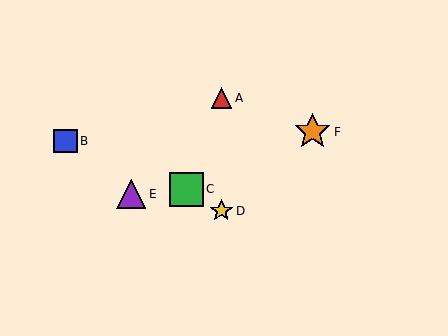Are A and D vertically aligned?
Yes, both are at x≈221.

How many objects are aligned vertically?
2 objects (A, D) are aligned vertically.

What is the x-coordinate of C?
Object C is at x≈186.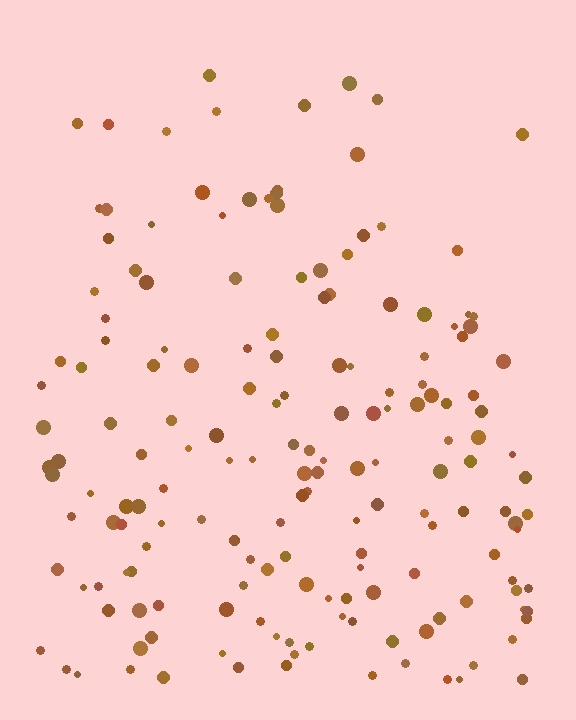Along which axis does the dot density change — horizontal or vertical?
Vertical.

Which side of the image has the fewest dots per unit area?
The top.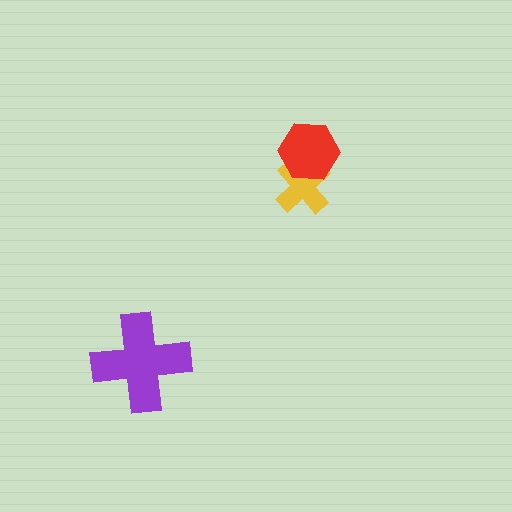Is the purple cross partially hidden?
No, no other shape covers it.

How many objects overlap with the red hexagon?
1 object overlaps with the red hexagon.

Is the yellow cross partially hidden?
Yes, it is partially covered by another shape.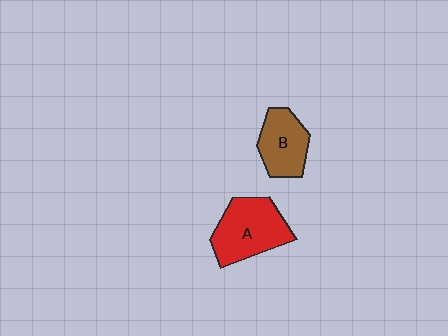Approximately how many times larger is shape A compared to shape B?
Approximately 1.4 times.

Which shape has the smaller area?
Shape B (brown).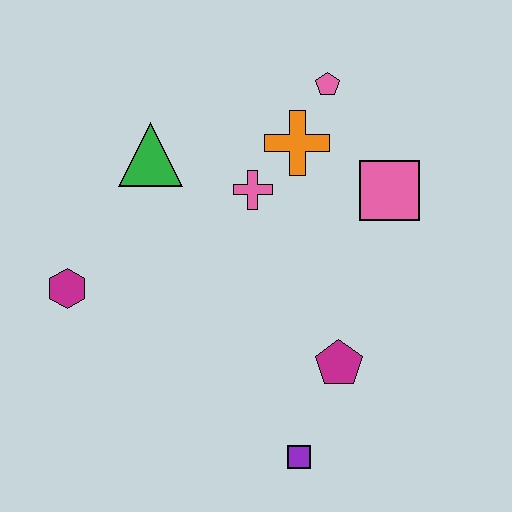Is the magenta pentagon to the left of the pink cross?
No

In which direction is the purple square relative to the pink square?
The purple square is below the pink square.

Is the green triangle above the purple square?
Yes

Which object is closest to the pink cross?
The orange cross is closest to the pink cross.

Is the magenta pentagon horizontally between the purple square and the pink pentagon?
No